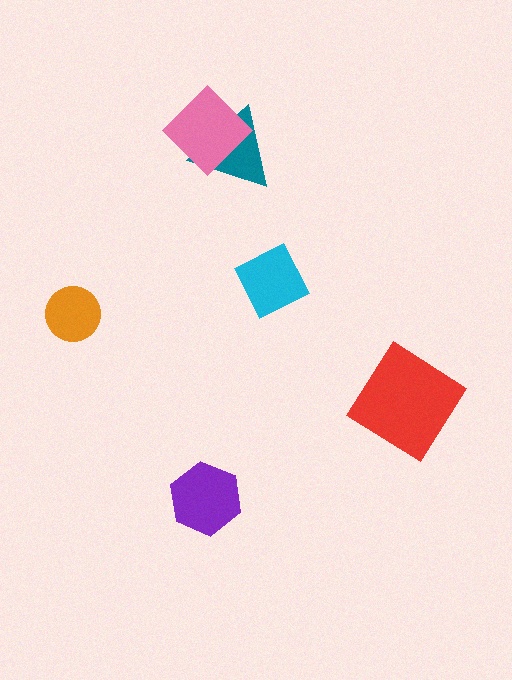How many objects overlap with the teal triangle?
1 object overlaps with the teal triangle.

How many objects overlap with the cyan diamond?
0 objects overlap with the cyan diamond.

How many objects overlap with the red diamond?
0 objects overlap with the red diamond.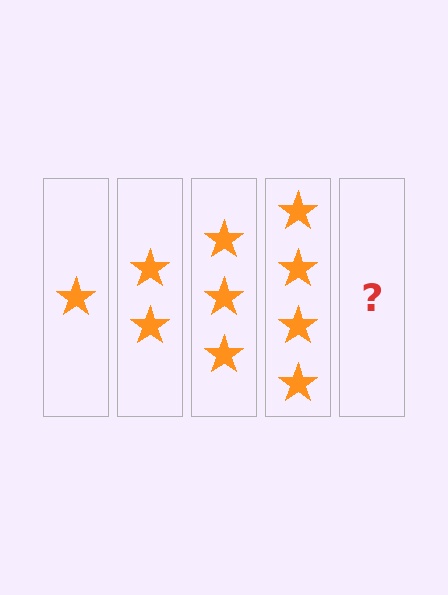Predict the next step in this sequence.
The next step is 5 stars.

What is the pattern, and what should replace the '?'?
The pattern is that each step adds one more star. The '?' should be 5 stars.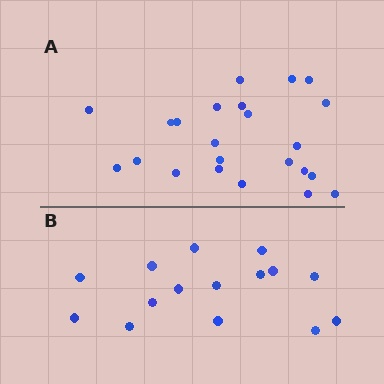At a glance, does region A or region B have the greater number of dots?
Region A (the top region) has more dots.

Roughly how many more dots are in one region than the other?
Region A has roughly 8 or so more dots than region B.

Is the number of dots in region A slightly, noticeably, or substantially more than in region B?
Region A has substantially more. The ratio is roughly 1.5 to 1.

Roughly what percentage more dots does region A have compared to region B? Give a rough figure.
About 55% more.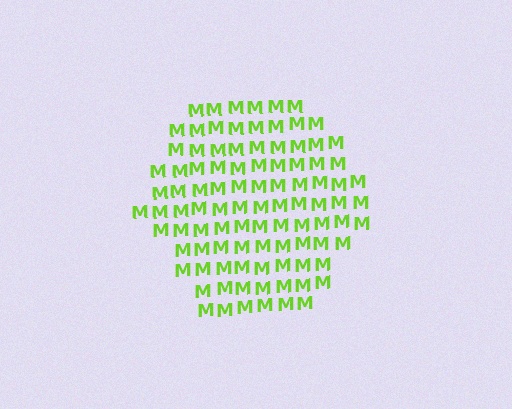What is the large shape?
The large shape is a hexagon.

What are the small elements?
The small elements are letter M's.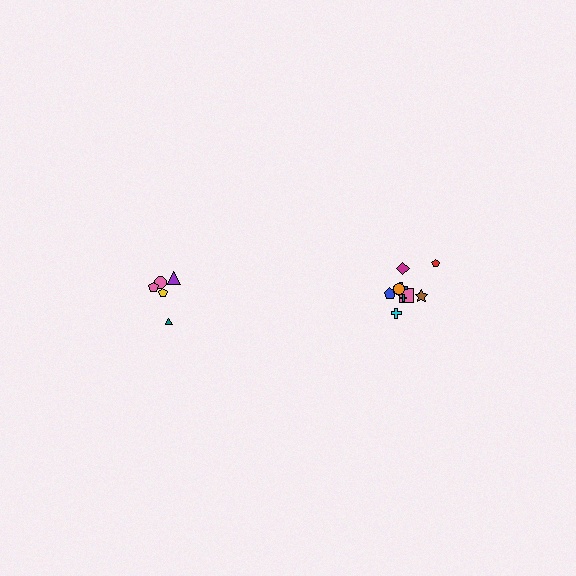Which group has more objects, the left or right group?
The right group.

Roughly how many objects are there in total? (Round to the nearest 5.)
Roughly 15 objects in total.